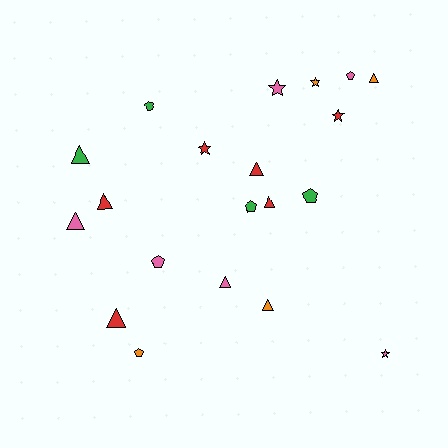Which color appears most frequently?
Pink, with 6 objects.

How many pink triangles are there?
There are 2 pink triangles.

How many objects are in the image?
There are 20 objects.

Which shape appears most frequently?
Triangle, with 9 objects.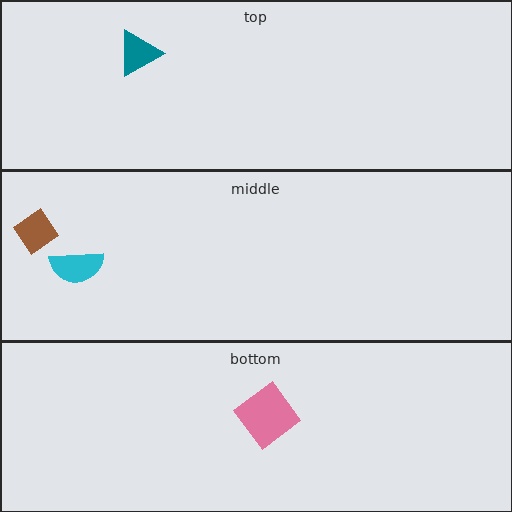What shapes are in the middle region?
The brown diamond, the cyan semicircle.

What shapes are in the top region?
The teal triangle.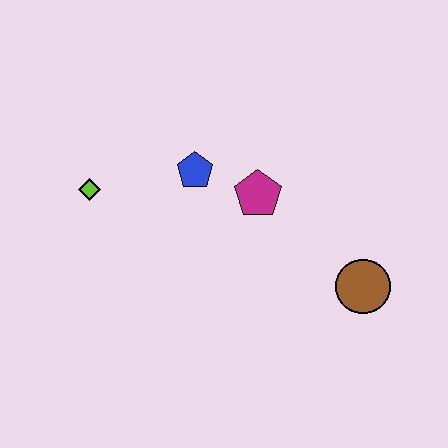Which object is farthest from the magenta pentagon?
The lime diamond is farthest from the magenta pentagon.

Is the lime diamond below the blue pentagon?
Yes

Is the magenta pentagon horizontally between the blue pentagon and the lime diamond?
No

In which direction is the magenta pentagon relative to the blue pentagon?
The magenta pentagon is to the right of the blue pentagon.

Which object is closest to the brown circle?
The magenta pentagon is closest to the brown circle.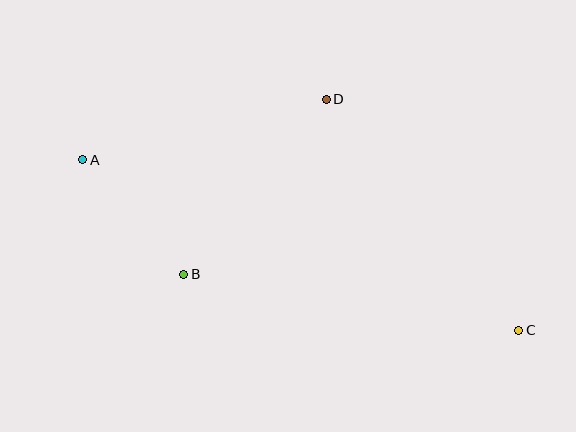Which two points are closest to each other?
Points A and B are closest to each other.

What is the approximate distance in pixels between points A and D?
The distance between A and D is approximately 251 pixels.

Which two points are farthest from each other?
Points A and C are farthest from each other.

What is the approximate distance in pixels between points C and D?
The distance between C and D is approximately 301 pixels.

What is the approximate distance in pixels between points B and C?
The distance between B and C is approximately 340 pixels.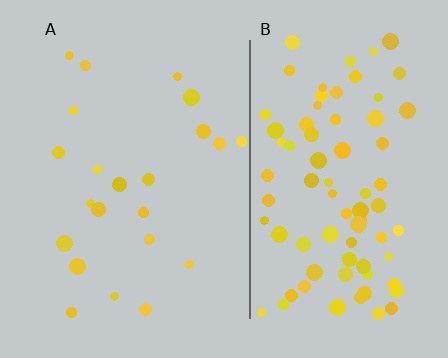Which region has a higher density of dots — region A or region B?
B (the right).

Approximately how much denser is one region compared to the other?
Approximately 3.6× — region B over region A.